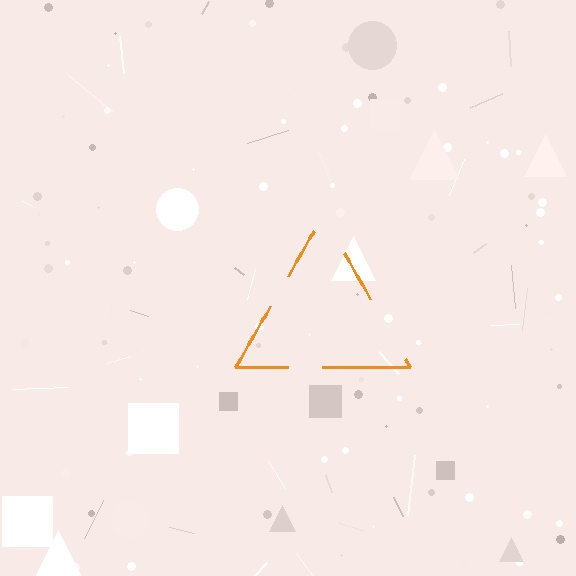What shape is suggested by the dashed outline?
The dashed outline suggests a triangle.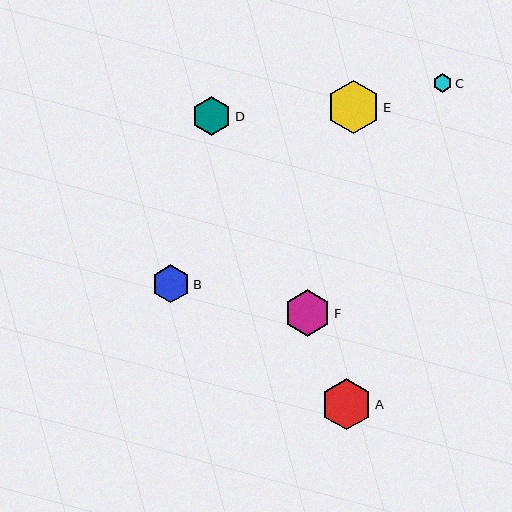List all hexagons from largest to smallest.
From largest to smallest: E, A, F, D, B, C.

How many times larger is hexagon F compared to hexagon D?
Hexagon F is approximately 1.2 times the size of hexagon D.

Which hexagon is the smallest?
Hexagon C is the smallest with a size of approximately 19 pixels.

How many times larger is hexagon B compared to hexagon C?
Hexagon B is approximately 2.0 times the size of hexagon C.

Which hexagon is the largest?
Hexagon E is the largest with a size of approximately 53 pixels.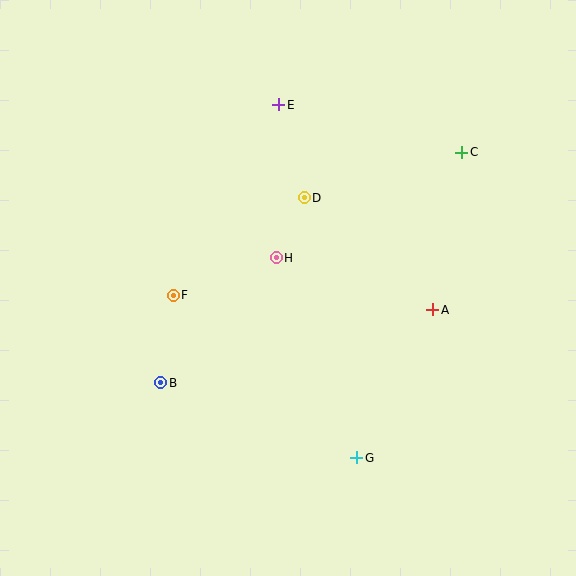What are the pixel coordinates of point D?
Point D is at (304, 198).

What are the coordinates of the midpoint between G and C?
The midpoint between G and C is at (409, 305).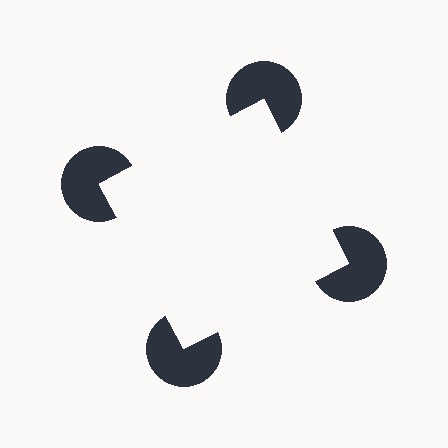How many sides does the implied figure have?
4 sides.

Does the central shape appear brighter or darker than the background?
It typically appears slightly brighter than the background, even though no actual brightness change is drawn.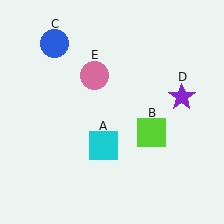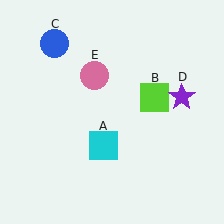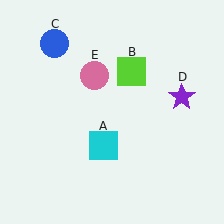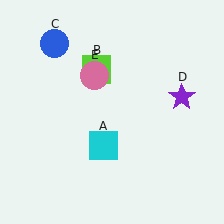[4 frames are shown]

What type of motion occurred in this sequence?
The lime square (object B) rotated counterclockwise around the center of the scene.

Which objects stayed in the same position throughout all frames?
Cyan square (object A) and blue circle (object C) and purple star (object D) and pink circle (object E) remained stationary.